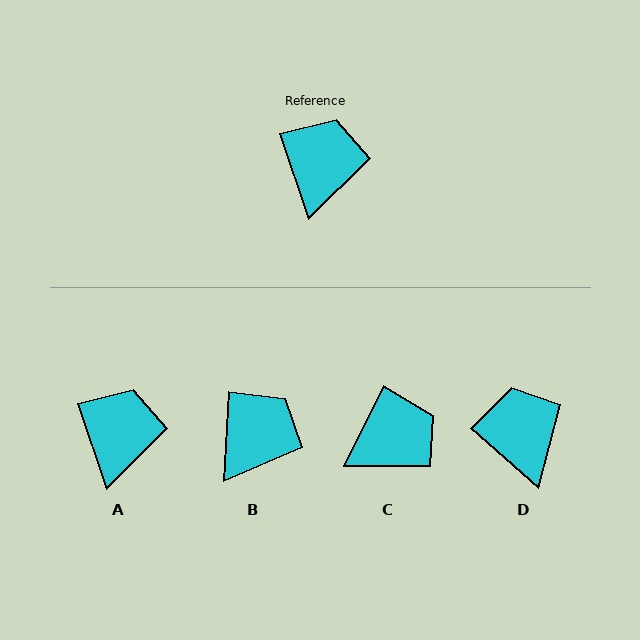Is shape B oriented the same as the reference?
No, it is off by about 22 degrees.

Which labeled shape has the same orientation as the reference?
A.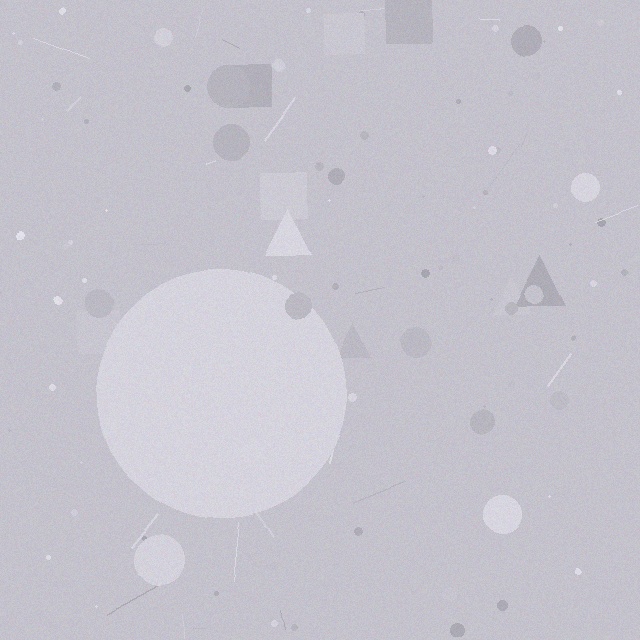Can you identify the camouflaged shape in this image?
The camouflaged shape is a circle.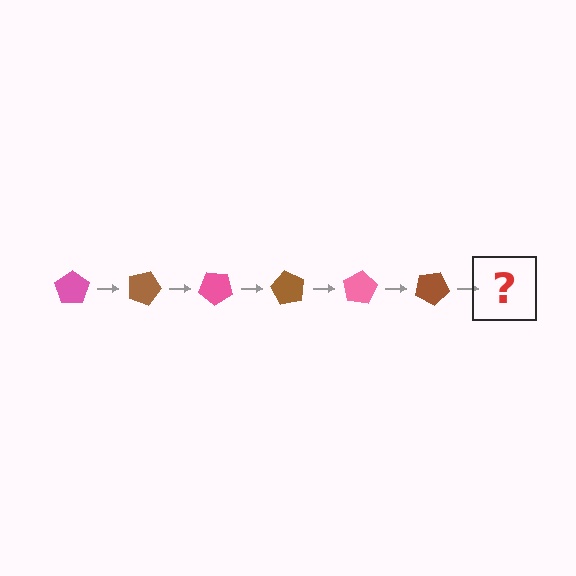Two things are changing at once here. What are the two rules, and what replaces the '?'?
The two rules are that it rotates 20 degrees each step and the color cycles through pink and brown. The '?' should be a pink pentagon, rotated 120 degrees from the start.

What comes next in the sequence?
The next element should be a pink pentagon, rotated 120 degrees from the start.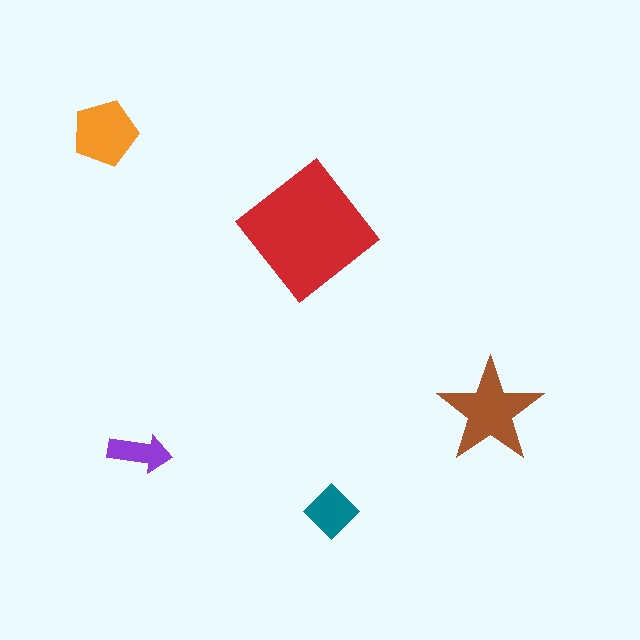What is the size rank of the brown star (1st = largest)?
2nd.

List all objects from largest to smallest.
The red diamond, the brown star, the orange pentagon, the teal diamond, the purple arrow.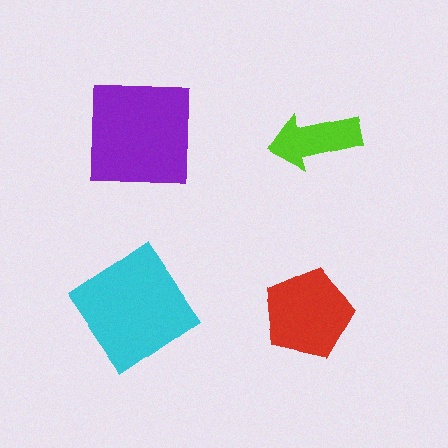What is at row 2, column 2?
A red pentagon.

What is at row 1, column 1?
A purple square.